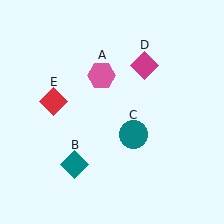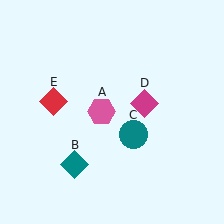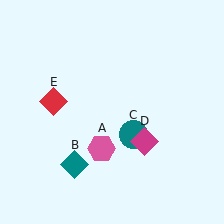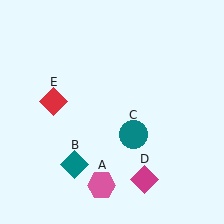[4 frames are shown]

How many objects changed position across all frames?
2 objects changed position: pink hexagon (object A), magenta diamond (object D).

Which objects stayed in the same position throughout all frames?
Teal diamond (object B) and teal circle (object C) and red diamond (object E) remained stationary.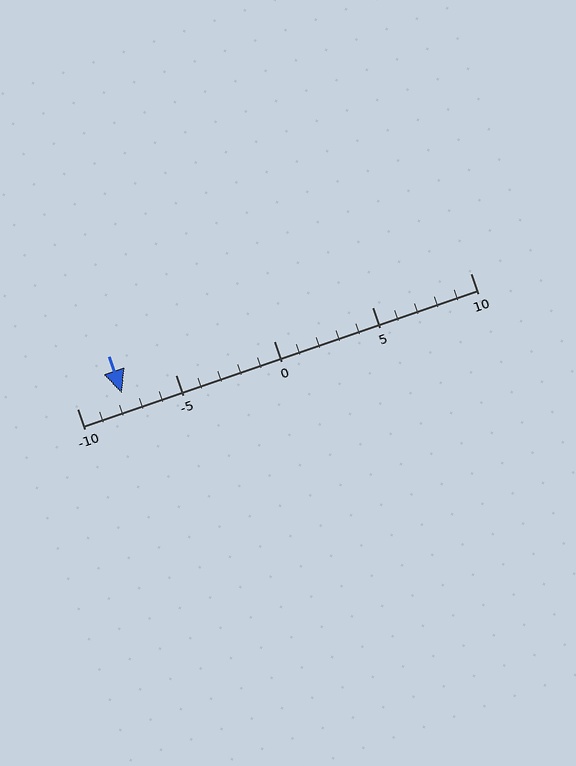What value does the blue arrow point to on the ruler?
The blue arrow points to approximately -8.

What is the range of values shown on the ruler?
The ruler shows values from -10 to 10.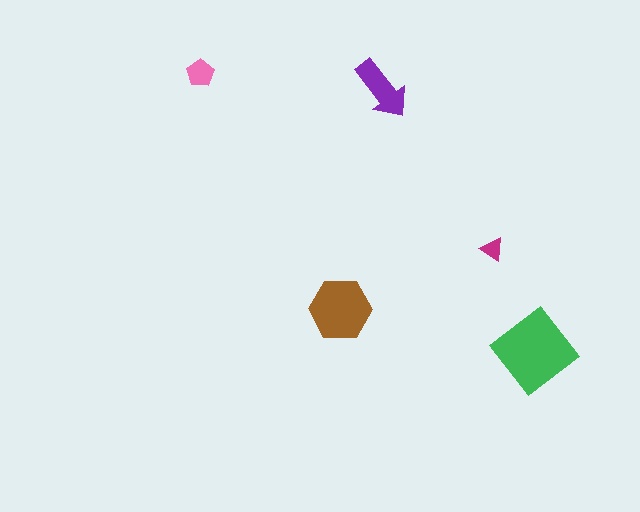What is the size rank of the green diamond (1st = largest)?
1st.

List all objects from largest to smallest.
The green diamond, the brown hexagon, the purple arrow, the pink pentagon, the magenta triangle.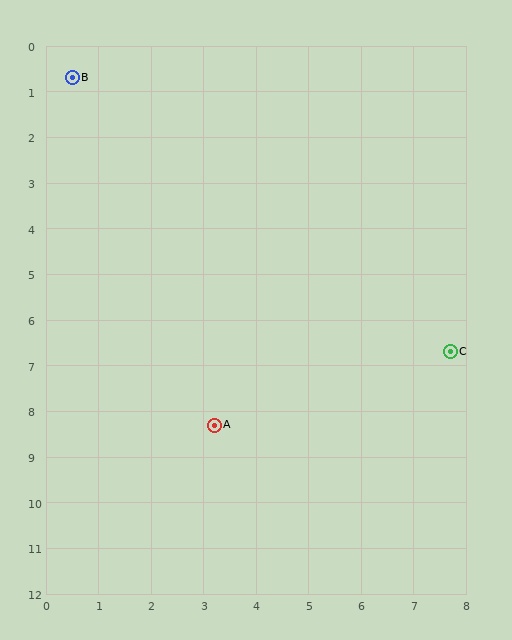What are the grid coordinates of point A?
Point A is at approximately (3.2, 8.3).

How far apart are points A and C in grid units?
Points A and C are about 4.8 grid units apart.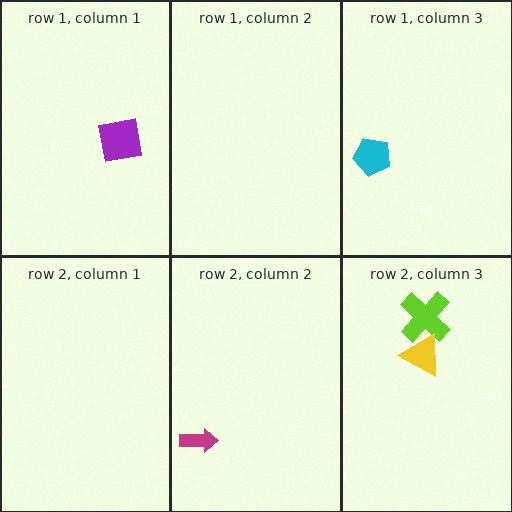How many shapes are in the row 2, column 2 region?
1.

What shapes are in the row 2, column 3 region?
The lime cross, the yellow triangle.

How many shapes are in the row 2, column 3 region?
2.